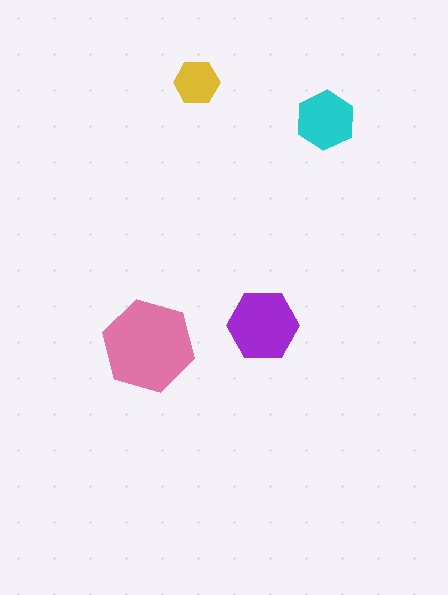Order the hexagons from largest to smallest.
the pink one, the purple one, the cyan one, the yellow one.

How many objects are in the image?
There are 4 objects in the image.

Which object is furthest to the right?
The cyan hexagon is rightmost.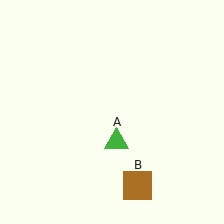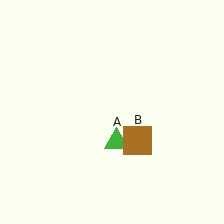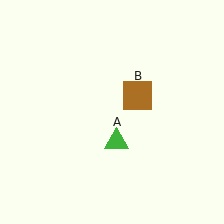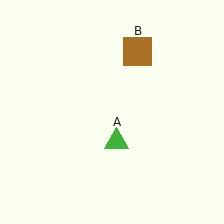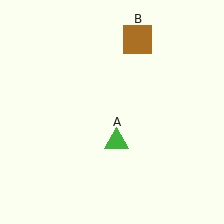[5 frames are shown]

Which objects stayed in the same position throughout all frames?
Green triangle (object A) remained stationary.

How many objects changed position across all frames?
1 object changed position: brown square (object B).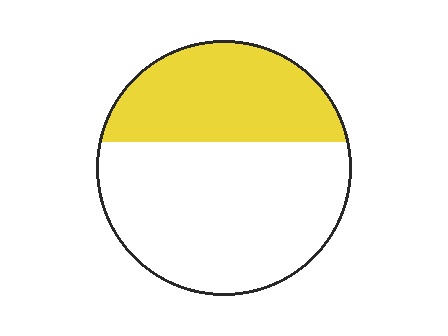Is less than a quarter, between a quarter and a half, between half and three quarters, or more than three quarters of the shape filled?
Between a quarter and a half.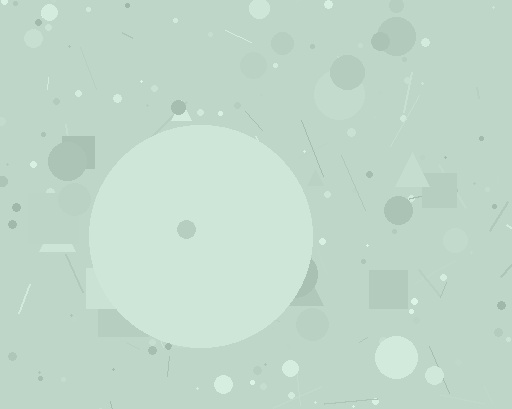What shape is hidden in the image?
A circle is hidden in the image.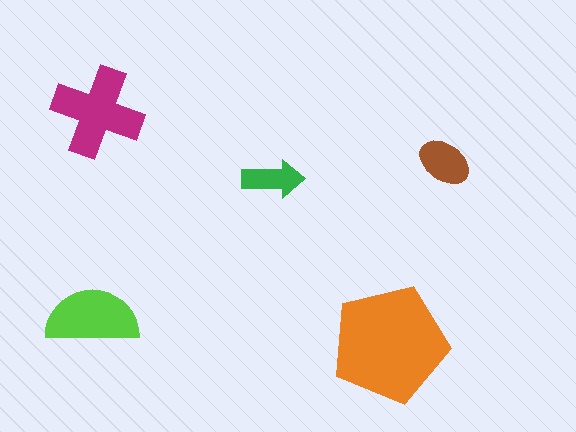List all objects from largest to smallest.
The orange pentagon, the magenta cross, the lime semicircle, the brown ellipse, the green arrow.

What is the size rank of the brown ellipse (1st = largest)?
4th.